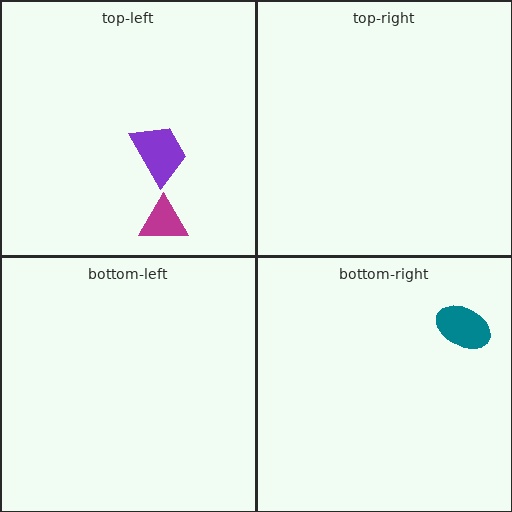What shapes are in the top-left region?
The purple trapezoid, the magenta triangle.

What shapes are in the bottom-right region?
The teal ellipse.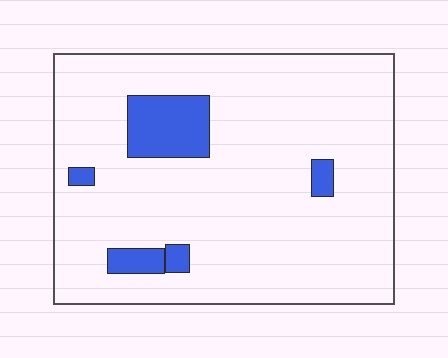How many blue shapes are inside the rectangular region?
5.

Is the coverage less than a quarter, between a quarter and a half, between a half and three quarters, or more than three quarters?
Less than a quarter.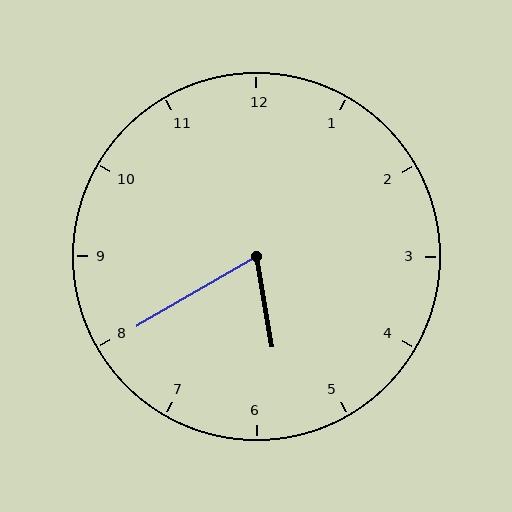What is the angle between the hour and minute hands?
Approximately 70 degrees.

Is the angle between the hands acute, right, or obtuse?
It is acute.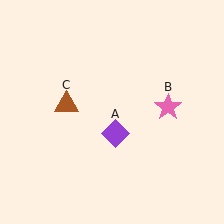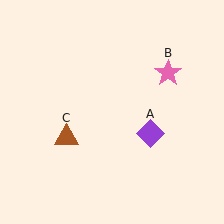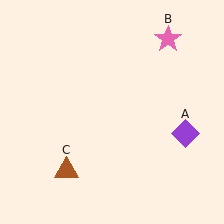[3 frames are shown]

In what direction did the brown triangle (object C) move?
The brown triangle (object C) moved down.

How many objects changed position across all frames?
3 objects changed position: purple diamond (object A), pink star (object B), brown triangle (object C).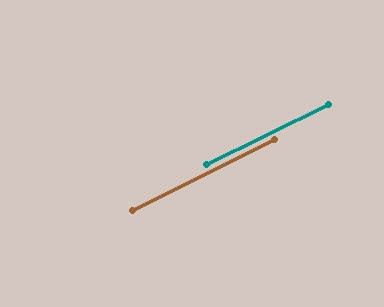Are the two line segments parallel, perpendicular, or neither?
Parallel — their directions differ by only 0.5°.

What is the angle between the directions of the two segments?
Approximately 1 degree.